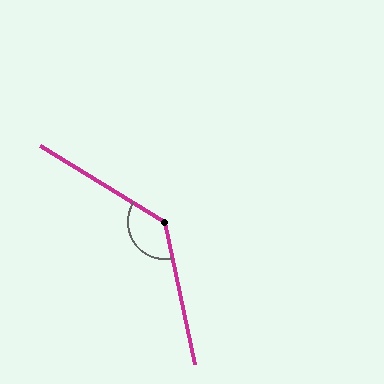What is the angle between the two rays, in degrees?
Approximately 133 degrees.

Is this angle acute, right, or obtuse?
It is obtuse.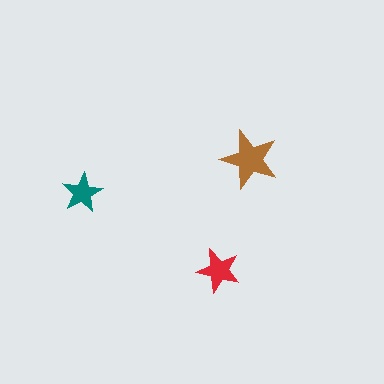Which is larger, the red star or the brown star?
The brown one.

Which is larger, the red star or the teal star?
The red one.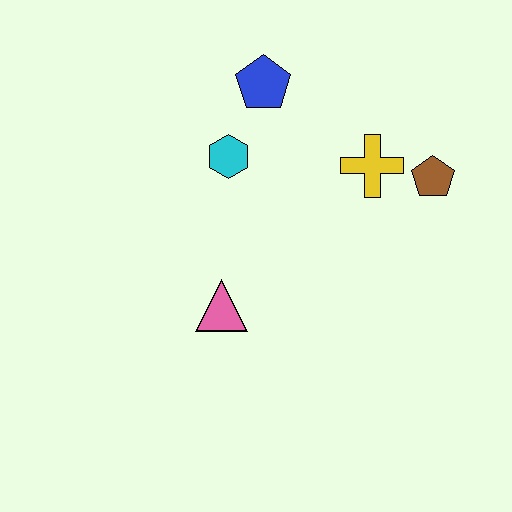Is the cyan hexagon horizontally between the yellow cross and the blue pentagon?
No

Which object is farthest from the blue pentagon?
The pink triangle is farthest from the blue pentagon.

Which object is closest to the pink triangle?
The cyan hexagon is closest to the pink triangle.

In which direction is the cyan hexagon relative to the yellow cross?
The cyan hexagon is to the left of the yellow cross.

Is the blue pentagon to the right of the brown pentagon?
No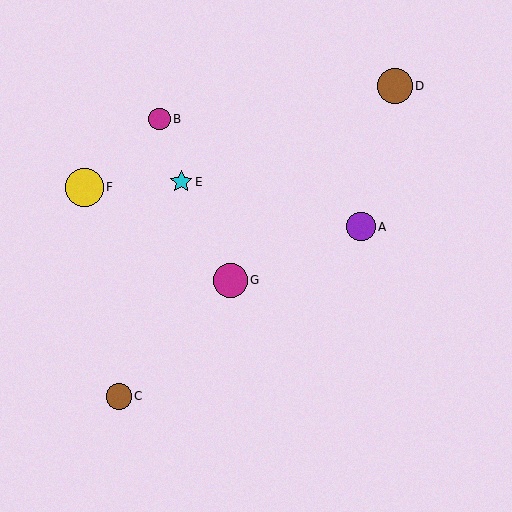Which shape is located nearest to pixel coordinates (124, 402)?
The brown circle (labeled C) at (119, 397) is nearest to that location.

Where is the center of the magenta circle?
The center of the magenta circle is at (230, 280).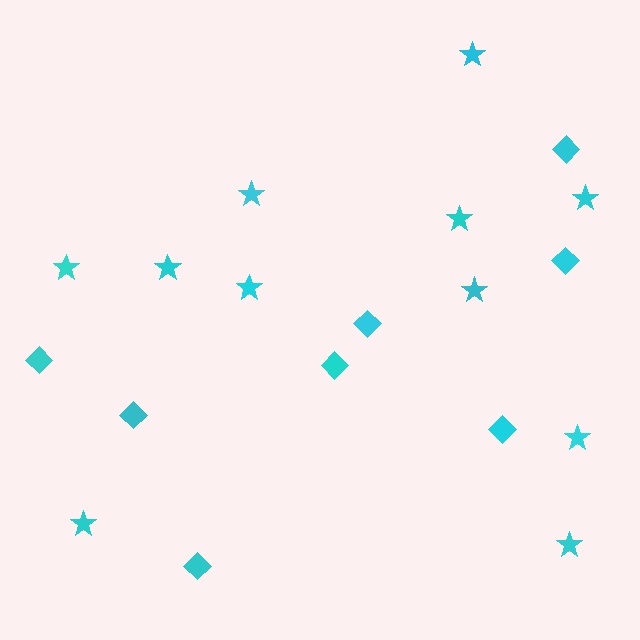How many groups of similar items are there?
There are 2 groups: one group of diamonds (8) and one group of stars (11).